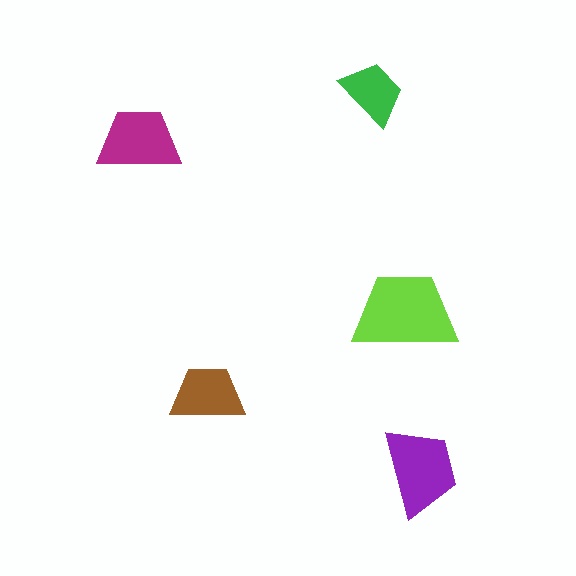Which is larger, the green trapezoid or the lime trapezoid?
The lime one.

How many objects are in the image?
There are 5 objects in the image.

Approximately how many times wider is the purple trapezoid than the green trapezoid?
About 1.5 times wider.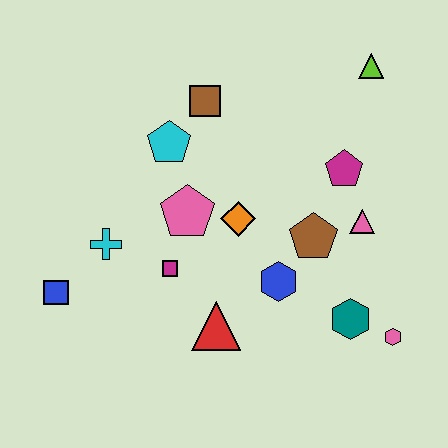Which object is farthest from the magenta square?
The lime triangle is farthest from the magenta square.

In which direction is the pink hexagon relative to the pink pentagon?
The pink hexagon is to the right of the pink pentagon.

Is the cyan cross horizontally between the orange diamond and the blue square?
Yes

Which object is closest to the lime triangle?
The magenta pentagon is closest to the lime triangle.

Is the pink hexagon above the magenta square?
No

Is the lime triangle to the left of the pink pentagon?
No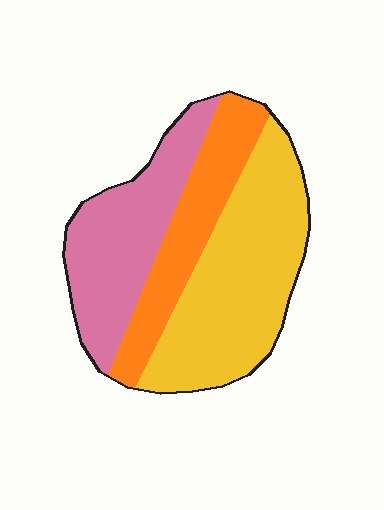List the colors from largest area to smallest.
From largest to smallest: yellow, pink, orange.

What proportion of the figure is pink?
Pink takes up about one third (1/3) of the figure.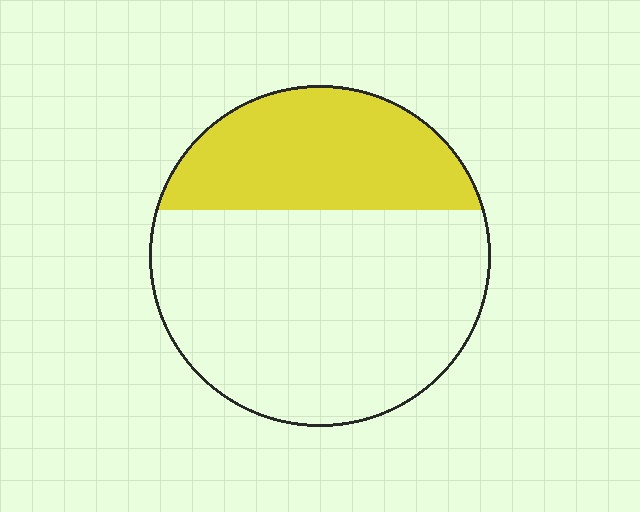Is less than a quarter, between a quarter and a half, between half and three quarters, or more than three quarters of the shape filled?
Between a quarter and a half.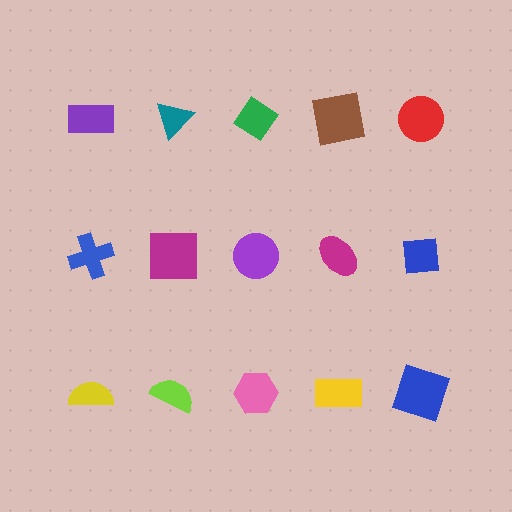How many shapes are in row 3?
5 shapes.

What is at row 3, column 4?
A yellow rectangle.